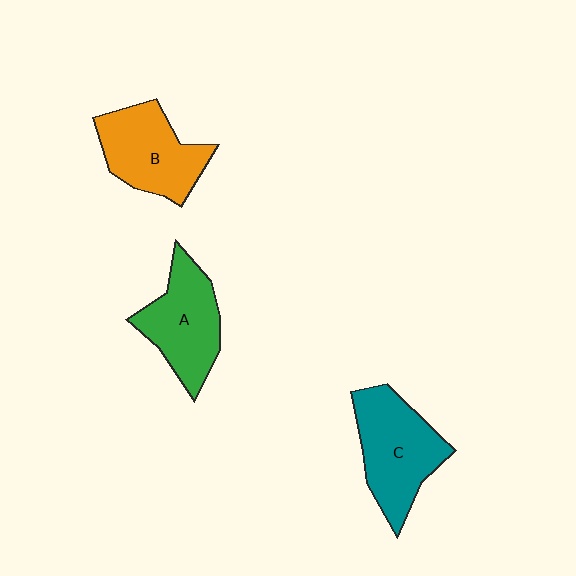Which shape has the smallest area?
Shape A (green).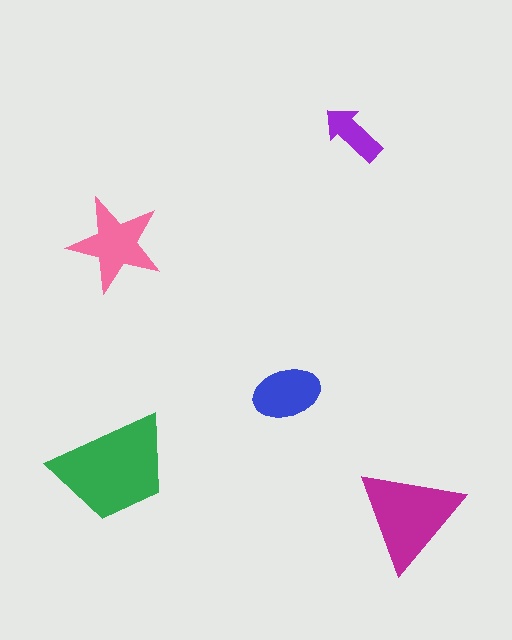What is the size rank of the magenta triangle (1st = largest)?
2nd.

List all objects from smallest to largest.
The purple arrow, the blue ellipse, the pink star, the magenta triangle, the green trapezoid.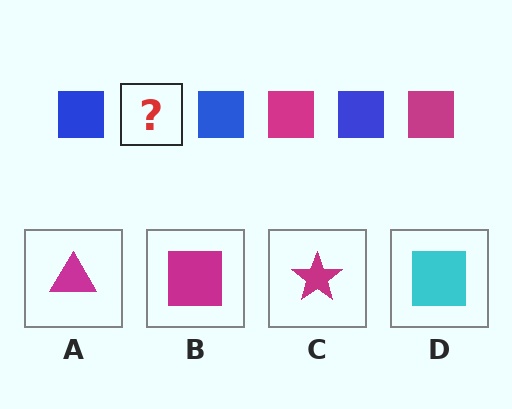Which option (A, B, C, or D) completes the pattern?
B.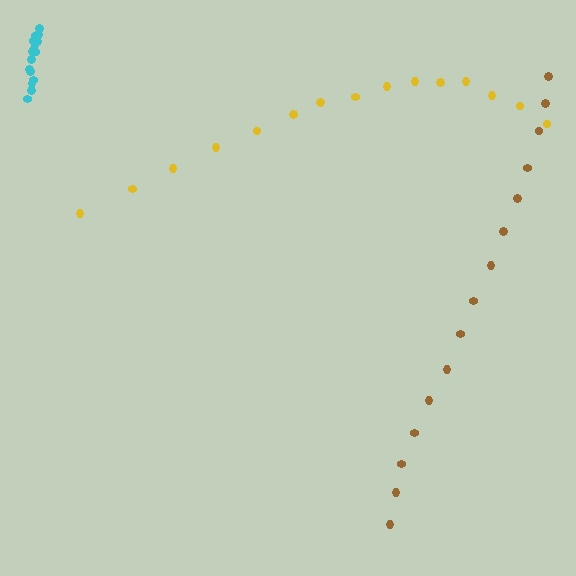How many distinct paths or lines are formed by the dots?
There are 3 distinct paths.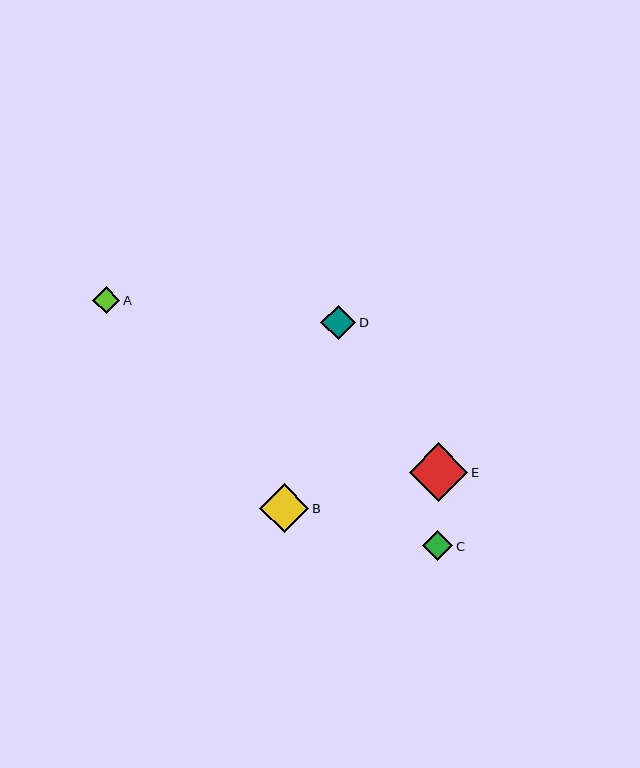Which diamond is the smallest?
Diamond A is the smallest with a size of approximately 27 pixels.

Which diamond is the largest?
Diamond E is the largest with a size of approximately 58 pixels.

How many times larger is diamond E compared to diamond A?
Diamond E is approximately 2.2 times the size of diamond A.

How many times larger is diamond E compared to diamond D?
Diamond E is approximately 1.7 times the size of diamond D.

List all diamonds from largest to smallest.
From largest to smallest: E, B, D, C, A.